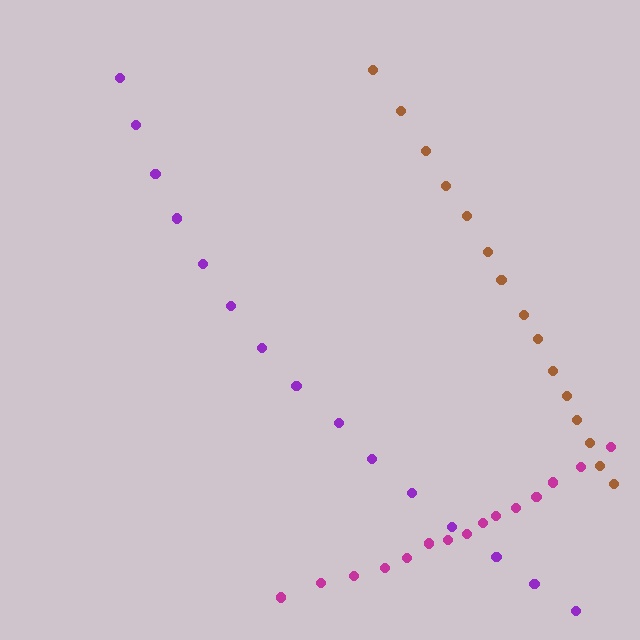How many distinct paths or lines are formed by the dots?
There are 3 distinct paths.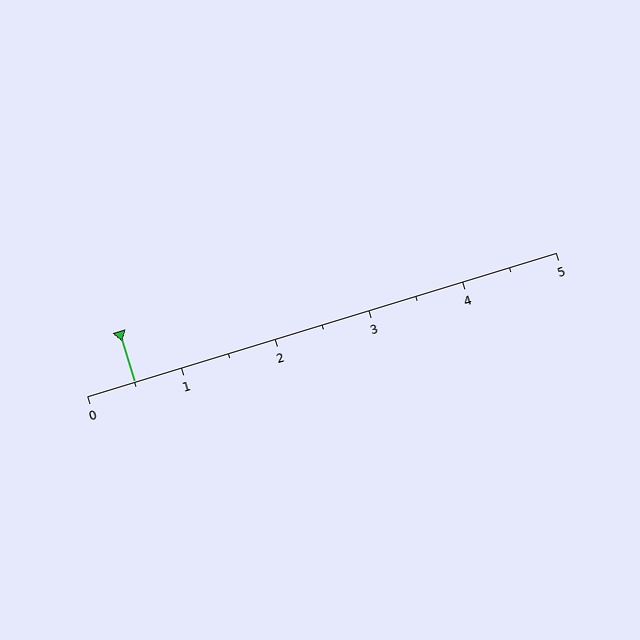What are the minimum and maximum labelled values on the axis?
The axis runs from 0 to 5.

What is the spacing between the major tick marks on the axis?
The major ticks are spaced 1 apart.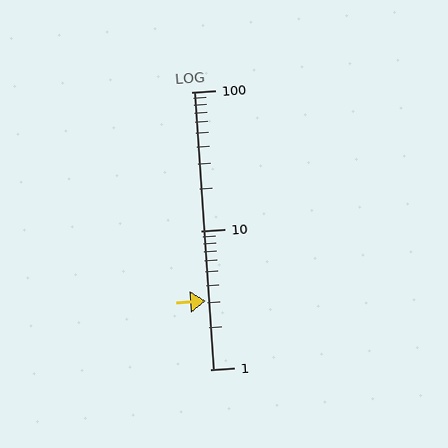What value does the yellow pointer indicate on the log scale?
The pointer indicates approximately 3.1.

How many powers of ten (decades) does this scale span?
The scale spans 2 decades, from 1 to 100.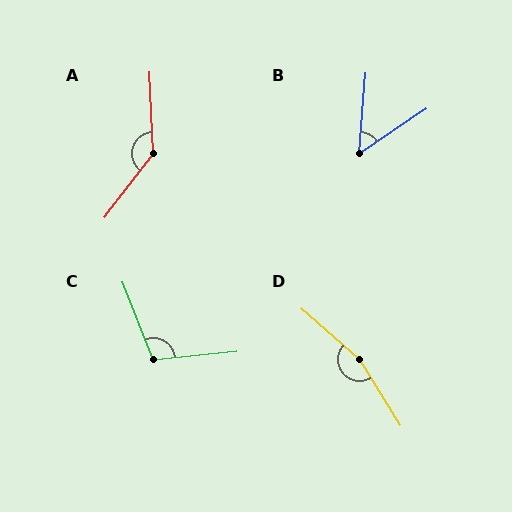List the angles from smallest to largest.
B (51°), C (106°), A (140°), D (163°).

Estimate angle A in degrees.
Approximately 140 degrees.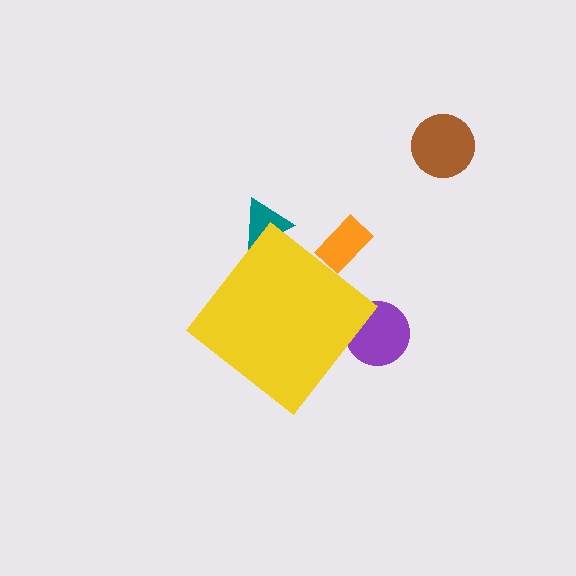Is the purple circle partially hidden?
Yes, the purple circle is partially hidden behind the yellow diamond.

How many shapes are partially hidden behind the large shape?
3 shapes are partially hidden.